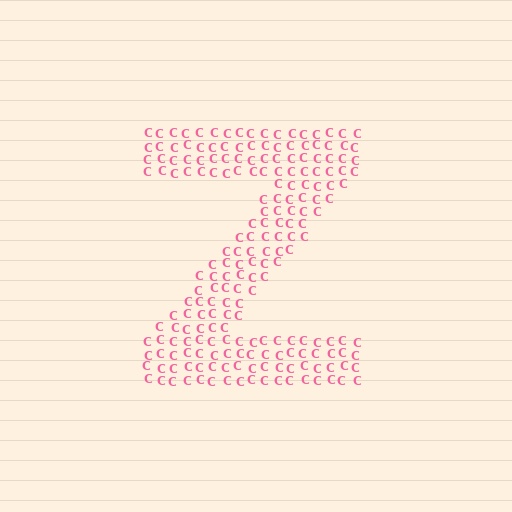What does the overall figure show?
The overall figure shows the letter Z.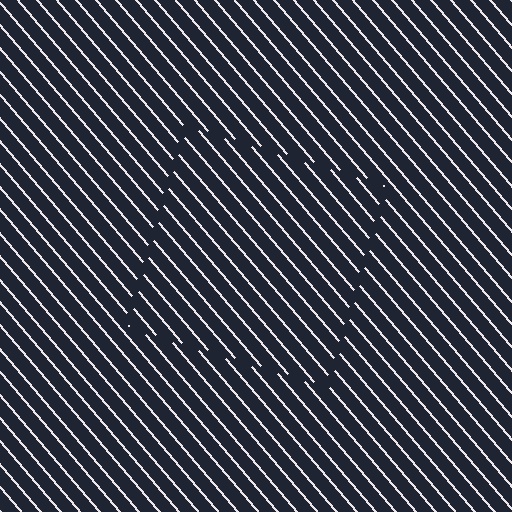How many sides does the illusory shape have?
4 sides — the line-ends trace a square.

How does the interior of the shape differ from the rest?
The interior of the shape contains the same grating, shifted by half a period — the contour is defined by the phase discontinuity where line-ends from the inner and outer gratings abut.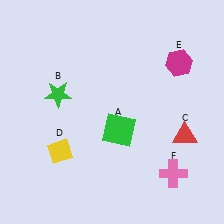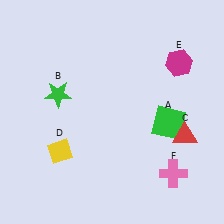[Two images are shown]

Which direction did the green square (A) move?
The green square (A) moved right.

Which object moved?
The green square (A) moved right.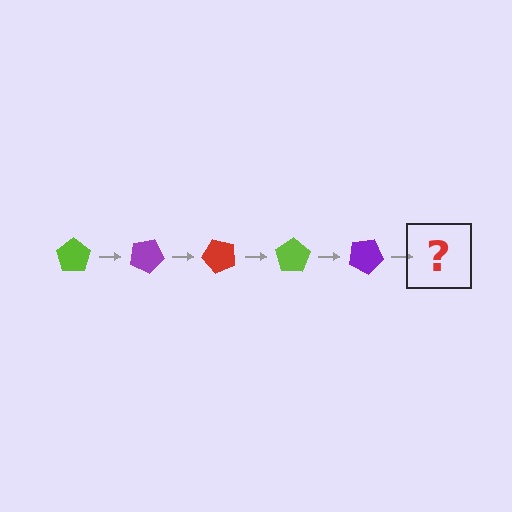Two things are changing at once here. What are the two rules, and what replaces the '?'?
The two rules are that it rotates 25 degrees each step and the color cycles through lime, purple, and red. The '?' should be a red pentagon, rotated 125 degrees from the start.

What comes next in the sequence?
The next element should be a red pentagon, rotated 125 degrees from the start.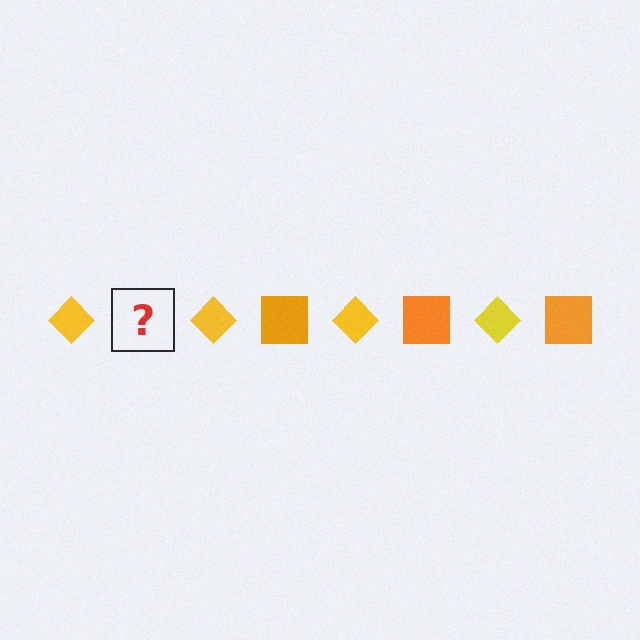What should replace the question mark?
The question mark should be replaced with an orange square.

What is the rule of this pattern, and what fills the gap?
The rule is that the pattern alternates between yellow diamond and orange square. The gap should be filled with an orange square.